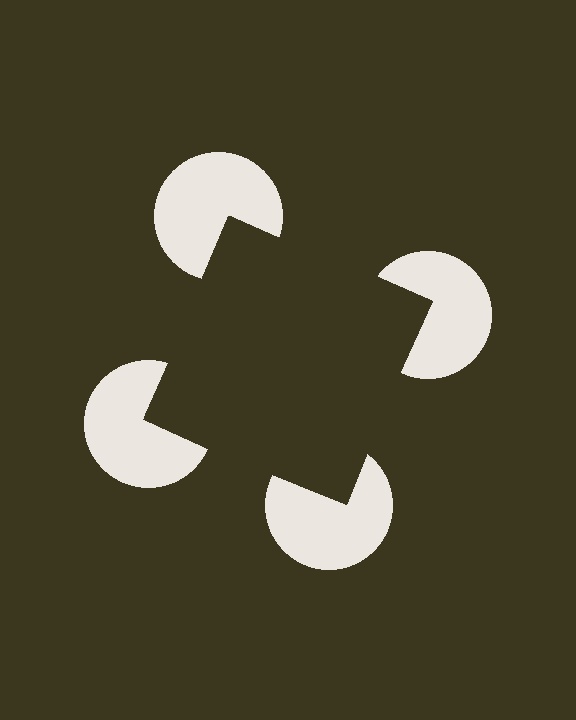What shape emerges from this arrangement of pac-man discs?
An illusory square — its edges are inferred from the aligned wedge cuts in the pac-man discs, not physically drawn.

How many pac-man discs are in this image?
There are 4 — one at each vertex of the illusory square.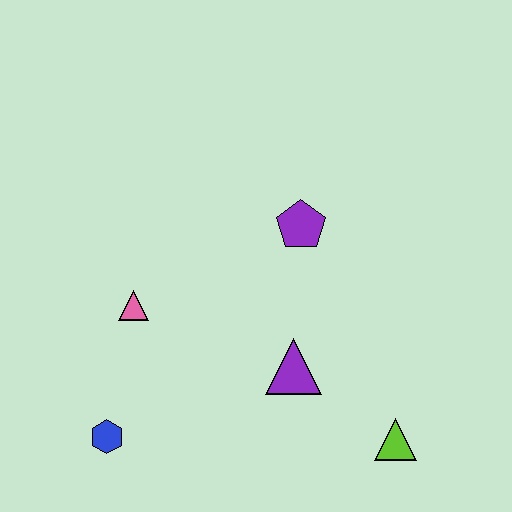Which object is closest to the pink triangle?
The blue hexagon is closest to the pink triangle.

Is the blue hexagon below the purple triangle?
Yes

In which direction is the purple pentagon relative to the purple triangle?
The purple pentagon is above the purple triangle.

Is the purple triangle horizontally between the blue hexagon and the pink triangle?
No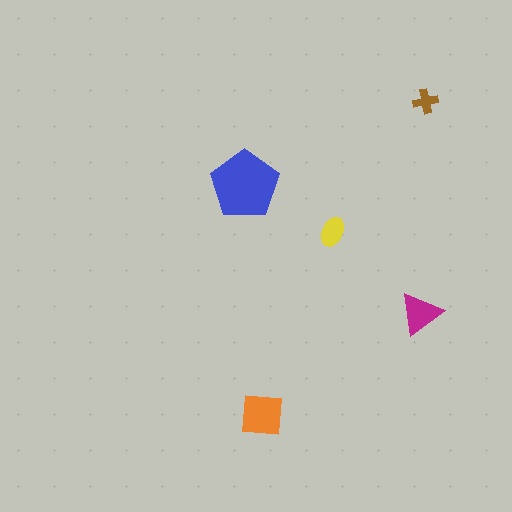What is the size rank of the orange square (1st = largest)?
2nd.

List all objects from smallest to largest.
The brown cross, the yellow ellipse, the magenta triangle, the orange square, the blue pentagon.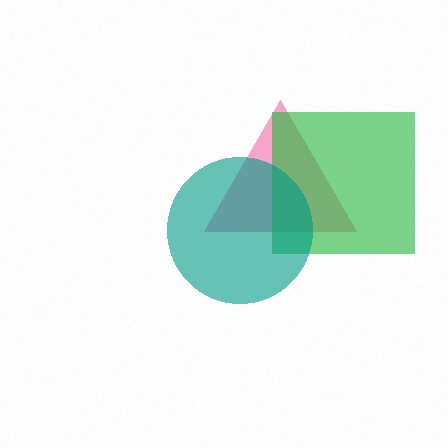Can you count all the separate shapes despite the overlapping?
Yes, there are 3 separate shapes.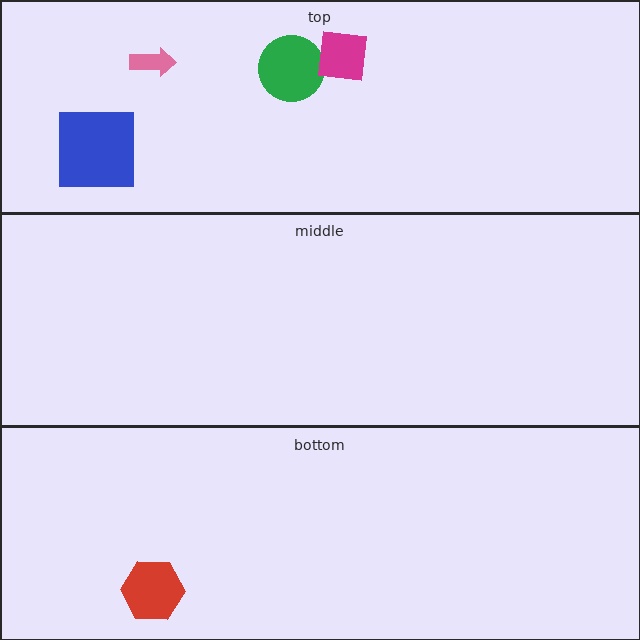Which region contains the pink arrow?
The top region.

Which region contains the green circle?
The top region.